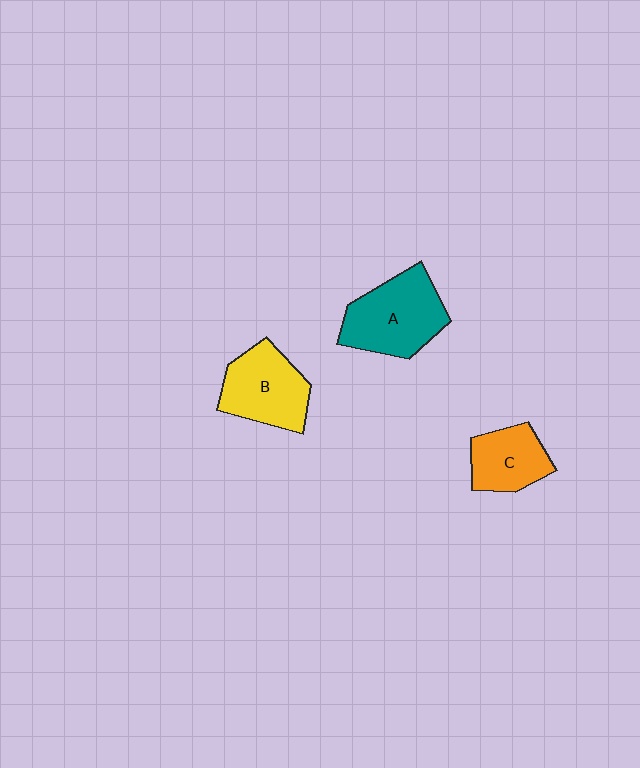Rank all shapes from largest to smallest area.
From largest to smallest: A (teal), B (yellow), C (orange).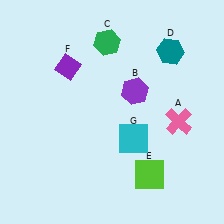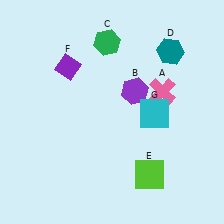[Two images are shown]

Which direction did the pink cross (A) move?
The pink cross (A) moved up.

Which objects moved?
The objects that moved are: the pink cross (A), the cyan square (G).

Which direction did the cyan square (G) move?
The cyan square (G) moved up.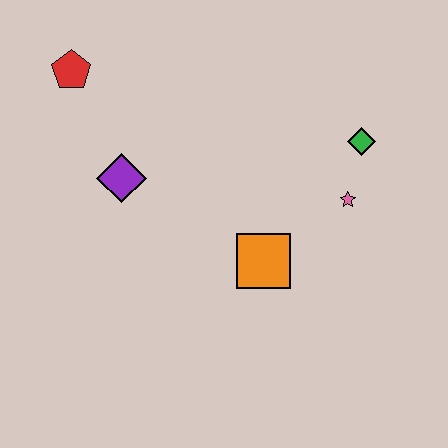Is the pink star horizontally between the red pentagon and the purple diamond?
No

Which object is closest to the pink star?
The green diamond is closest to the pink star.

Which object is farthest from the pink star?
The red pentagon is farthest from the pink star.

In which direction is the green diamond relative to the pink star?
The green diamond is above the pink star.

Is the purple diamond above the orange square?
Yes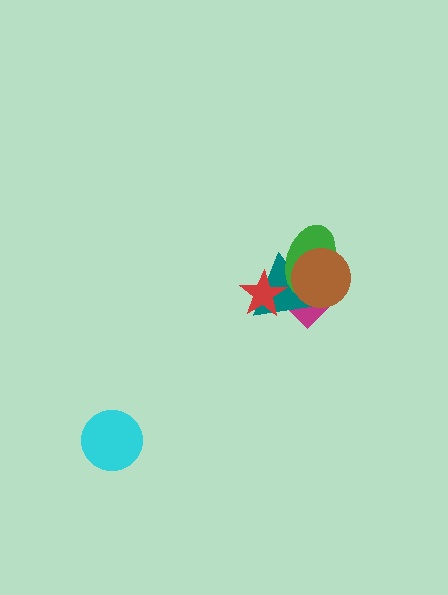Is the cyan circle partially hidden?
No, no other shape covers it.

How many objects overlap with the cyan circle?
0 objects overlap with the cyan circle.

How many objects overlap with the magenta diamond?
4 objects overlap with the magenta diamond.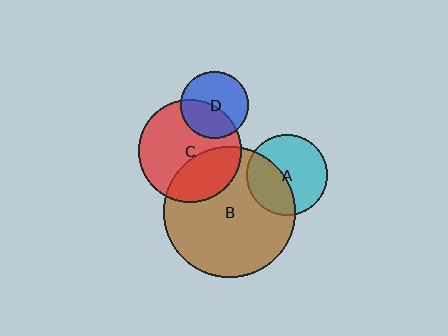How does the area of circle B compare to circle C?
Approximately 1.6 times.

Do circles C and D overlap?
Yes.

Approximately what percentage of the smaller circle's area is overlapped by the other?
Approximately 40%.